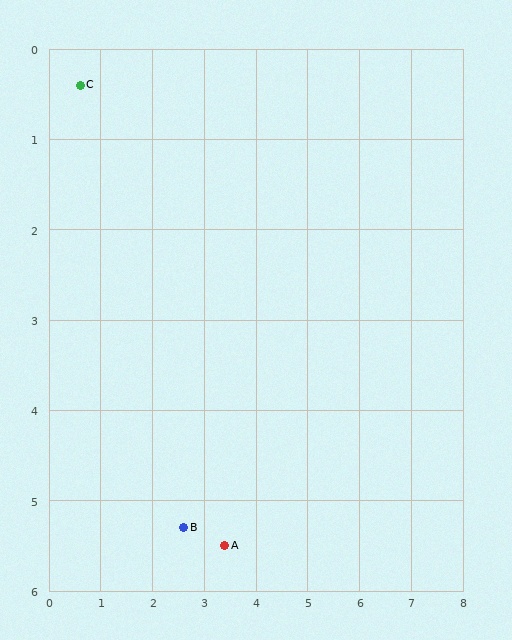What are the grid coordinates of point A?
Point A is at approximately (3.4, 5.5).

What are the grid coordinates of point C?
Point C is at approximately (0.6, 0.4).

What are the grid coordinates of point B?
Point B is at approximately (2.6, 5.3).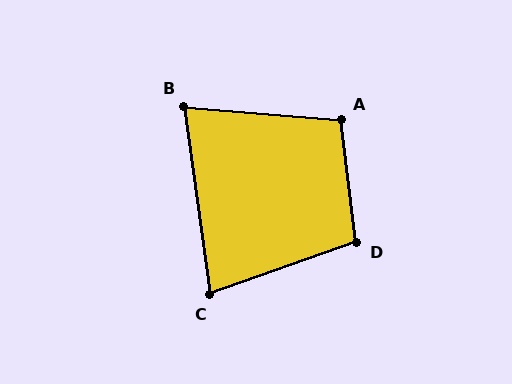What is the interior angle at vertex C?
Approximately 79 degrees (acute).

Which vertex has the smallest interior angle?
B, at approximately 77 degrees.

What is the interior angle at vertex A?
Approximately 101 degrees (obtuse).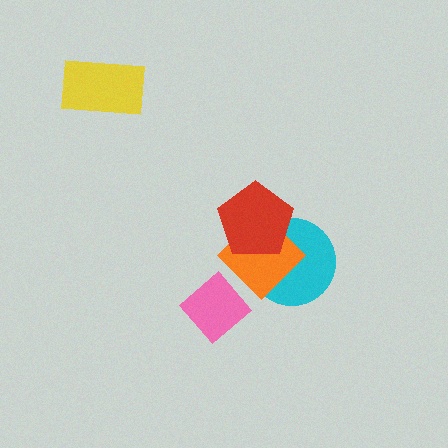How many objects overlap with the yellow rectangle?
0 objects overlap with the yellow rectangle.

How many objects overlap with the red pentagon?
2 objects overlap with the red pentagon.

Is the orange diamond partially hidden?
Yes, it is partially covered by another shape.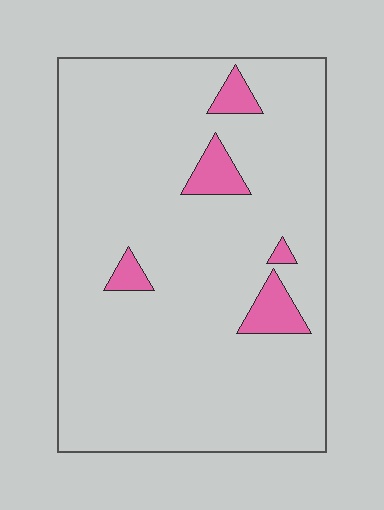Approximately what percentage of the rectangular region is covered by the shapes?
Approximately 5%.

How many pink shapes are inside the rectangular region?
5.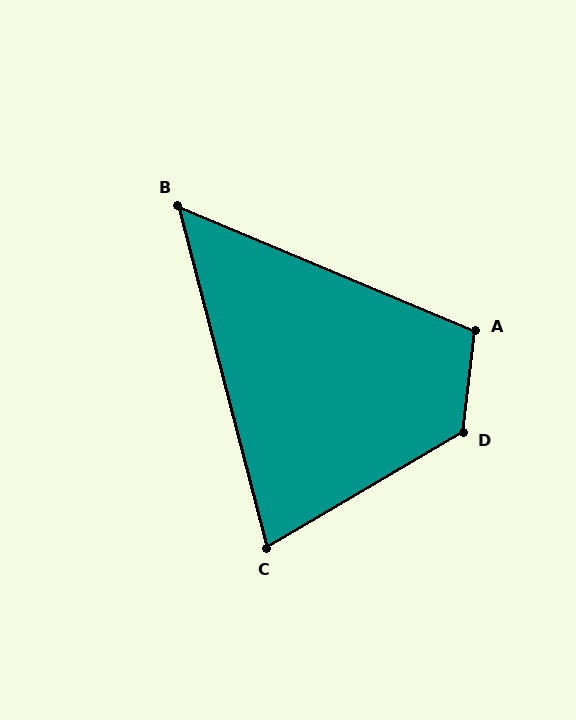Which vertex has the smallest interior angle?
B, at approximately 53 degrees.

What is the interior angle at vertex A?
Approximately 106 degrees (obtuse).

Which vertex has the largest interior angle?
D, at approximately 127 degrees.